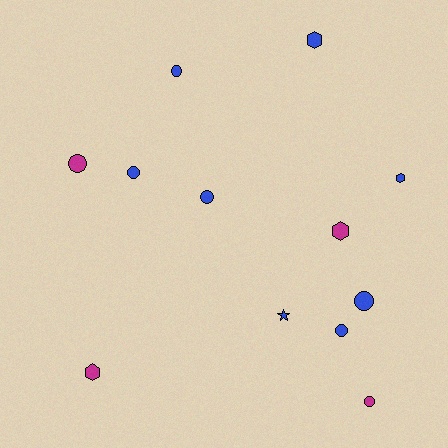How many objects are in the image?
There are 12 objects.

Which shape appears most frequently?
Circle, with 7 objects.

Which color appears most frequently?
Blue, with 8 objects.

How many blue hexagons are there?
There are 2 blue hexagons.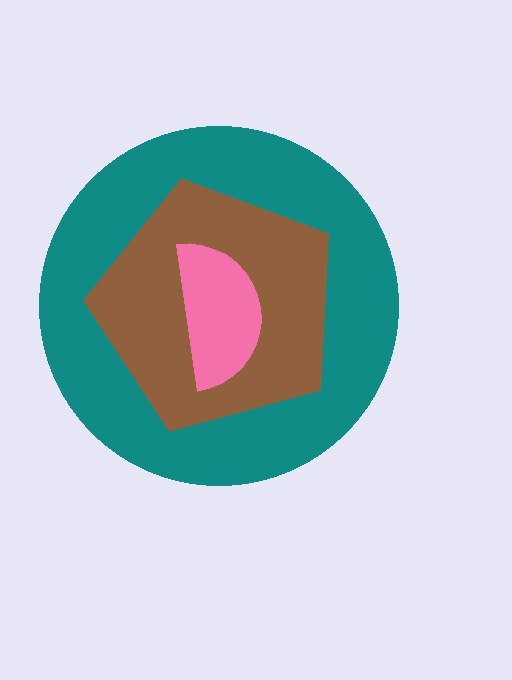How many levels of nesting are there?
3.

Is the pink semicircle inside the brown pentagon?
Yes.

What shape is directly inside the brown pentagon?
The pink semicircle.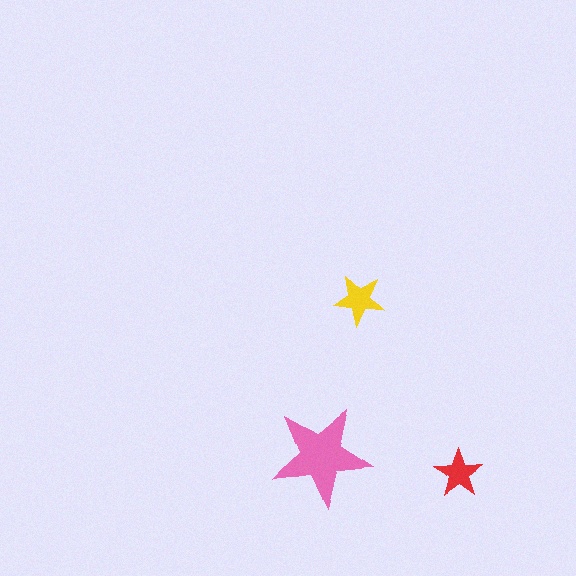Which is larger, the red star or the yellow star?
The yellow one.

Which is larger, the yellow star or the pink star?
The pink one.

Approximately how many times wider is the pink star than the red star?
About 2 times wider.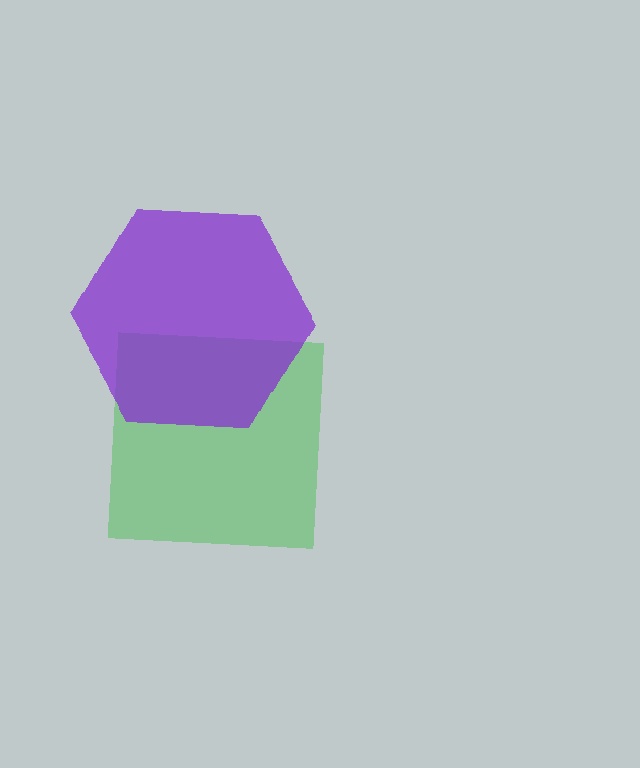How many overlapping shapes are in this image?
There are 2 overlapping shapes in the image.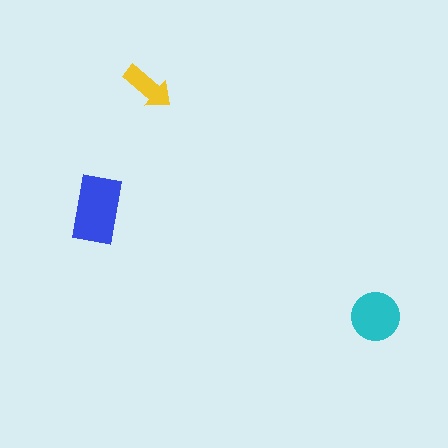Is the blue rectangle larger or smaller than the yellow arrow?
Larger.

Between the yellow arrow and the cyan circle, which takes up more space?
The cyan circle.